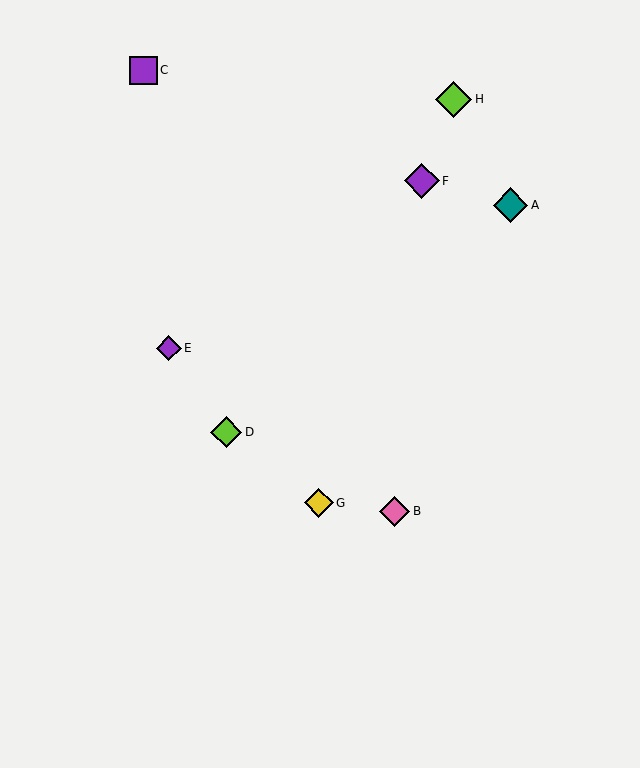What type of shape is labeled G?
Shape G is a yellow diamond.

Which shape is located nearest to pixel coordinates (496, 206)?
The teal diamond (labeled A) at (510, 205) is nearest to that location.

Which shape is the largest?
The lime diamond (labeled H) is the largest.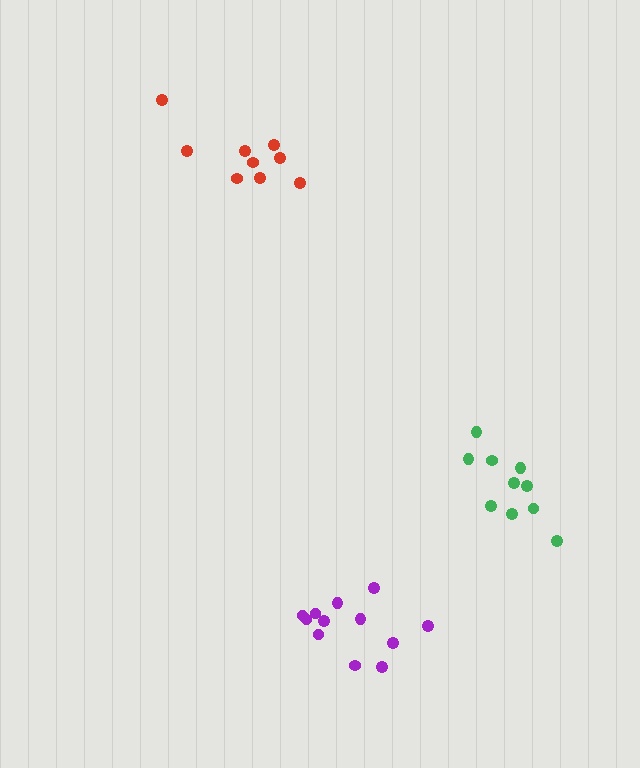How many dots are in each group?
Group 1: 9 dots, Group 2: 10 dots, Group 3: 12 dots (31 total).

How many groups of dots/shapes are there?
There are 3 groups.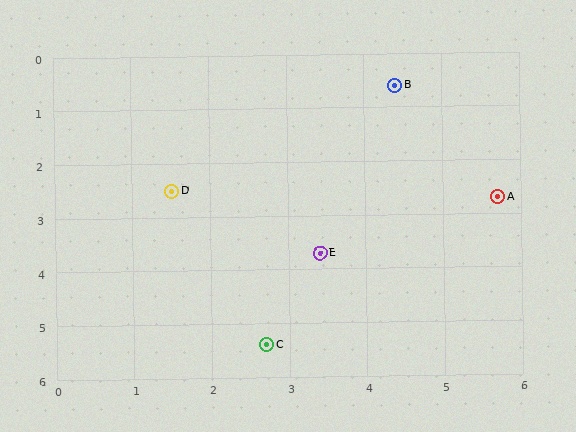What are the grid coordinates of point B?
Point B is at approximately (4.4, 0.6).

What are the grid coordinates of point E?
Point E is at approximately (3.4, 3.7).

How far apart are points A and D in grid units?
Points A and D are about 4.2 grid units apart.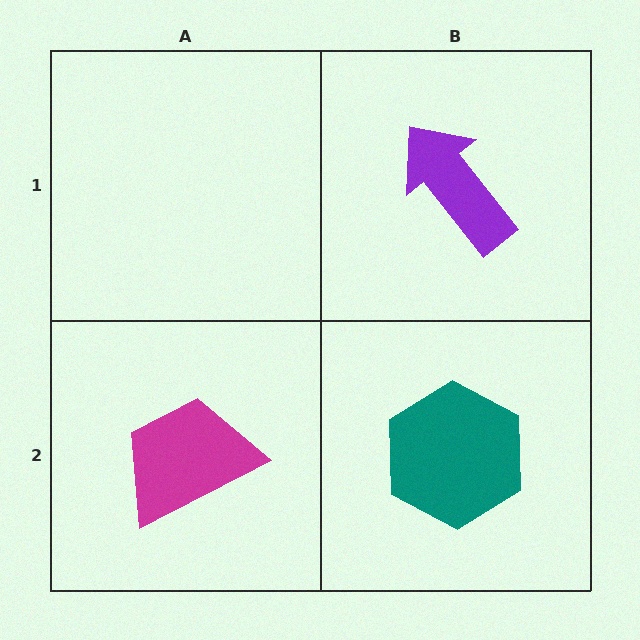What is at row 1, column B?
A purple arrow.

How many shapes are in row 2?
2 shapes.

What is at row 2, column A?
A magenta trapezoid.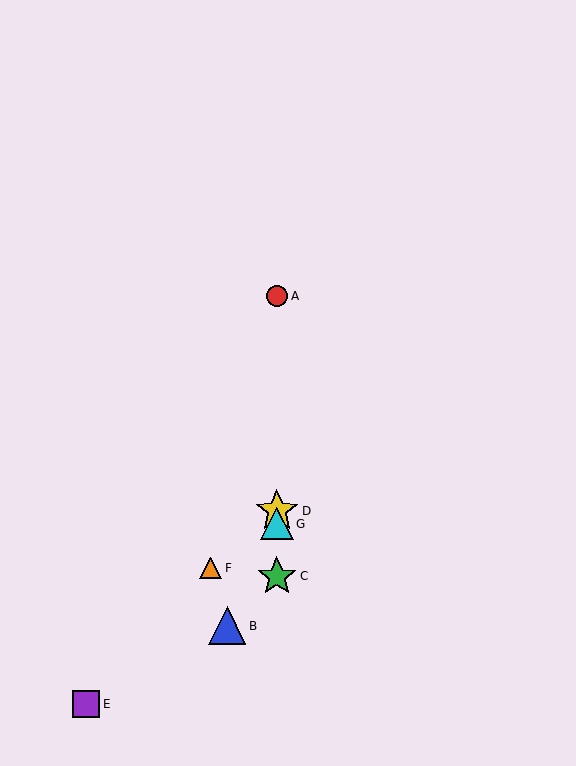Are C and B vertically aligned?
No, C is at x≈277 and B is at x≈227.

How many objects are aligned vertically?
4 objects (A, C, D, G) are aligned vertically.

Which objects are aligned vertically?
Objects A, C, D, G are aligned vertically.